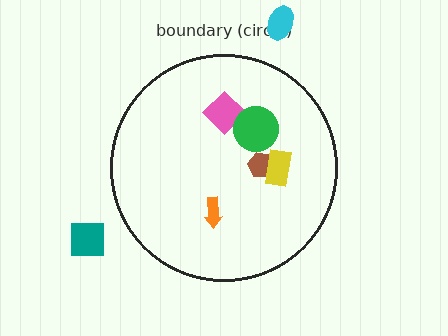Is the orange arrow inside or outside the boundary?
Inside.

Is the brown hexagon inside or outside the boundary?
Inside.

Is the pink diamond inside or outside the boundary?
Inside.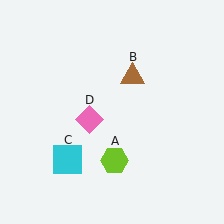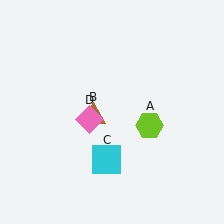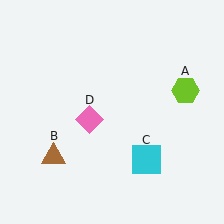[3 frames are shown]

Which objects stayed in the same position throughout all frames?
Pink diamond (object D) remained stationary.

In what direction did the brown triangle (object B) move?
The brown triangle (object B) moved down and to the left.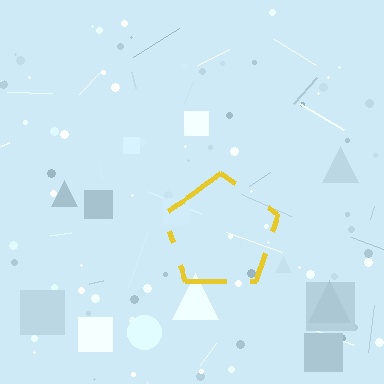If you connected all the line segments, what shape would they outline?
They would outline a pentagon.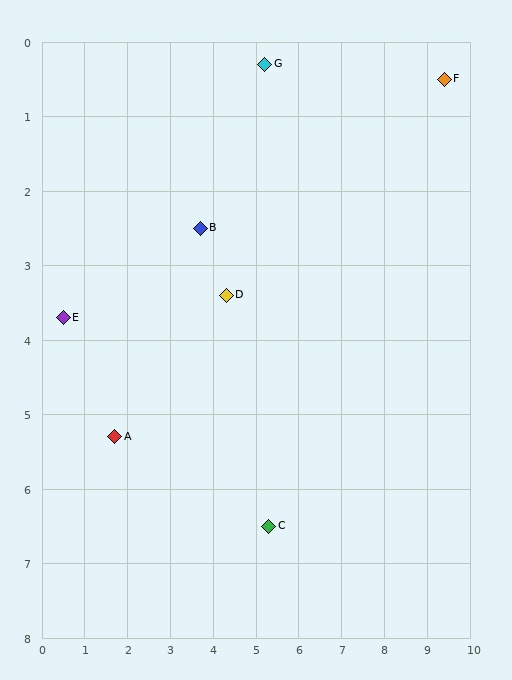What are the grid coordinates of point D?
Point D is at approximately (4.3, 3.4).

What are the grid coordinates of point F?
Point F is at approximately (9.4, 0.5).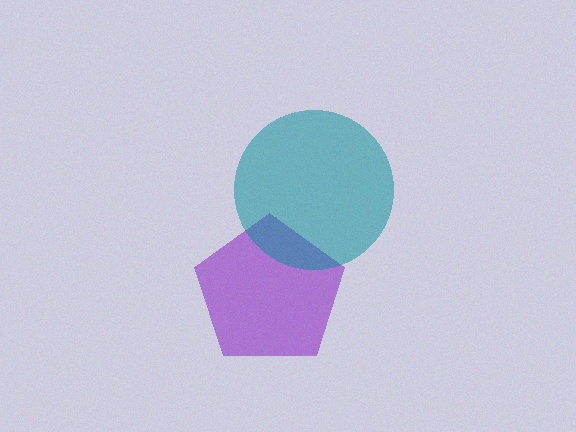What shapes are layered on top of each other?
The layered shapes are: a purple pentagon, a teal circle.